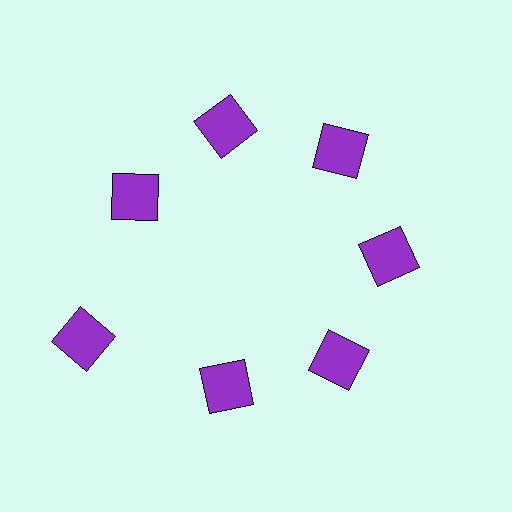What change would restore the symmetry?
The symmetry would be restored by moving it inward, back onto the ring so that all 7 squares sit at equal angles and equal distance from the center.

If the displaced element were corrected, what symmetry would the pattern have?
It would have 7-fold rotational symmetry — the pattern would map onto itself every 51 degrees.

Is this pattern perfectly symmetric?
No. The 7 purple squares are arranged in a ring, but one element near the 8 o'clock position is pushed outward from the center, breaking the 7-fold rotational symmetry.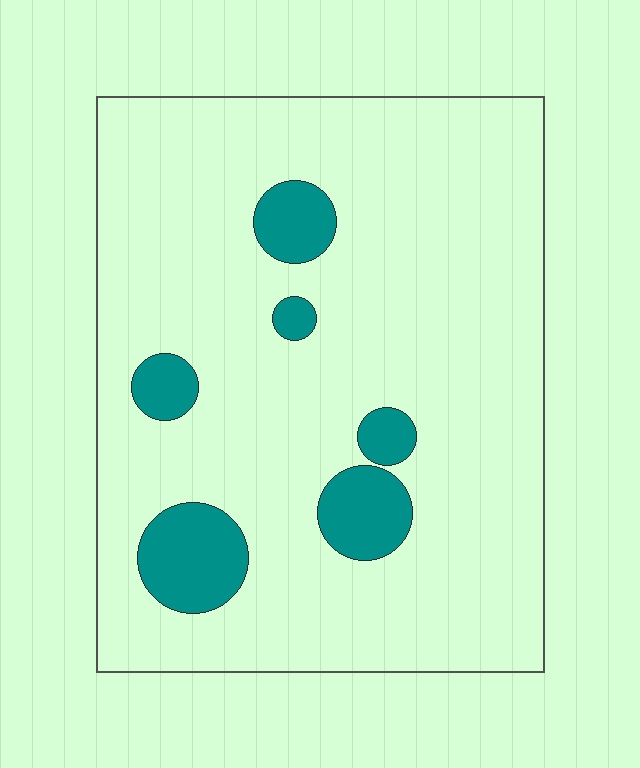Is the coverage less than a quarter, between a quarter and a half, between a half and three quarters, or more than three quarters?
Less than a quarter.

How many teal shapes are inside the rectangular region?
6.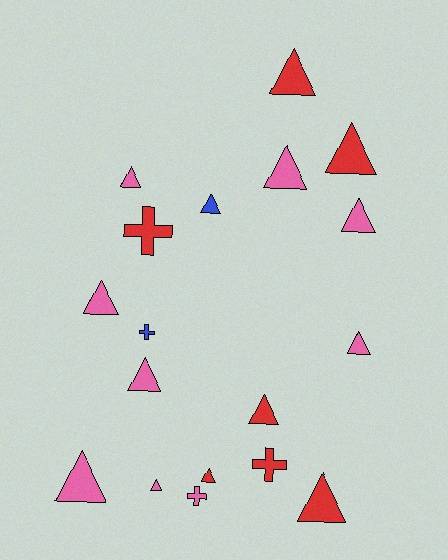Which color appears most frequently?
Pink, with 9 objects.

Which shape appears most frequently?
Triangle, with 14 objects.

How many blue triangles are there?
There is 1 blue triangle.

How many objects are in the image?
There are 18 objects.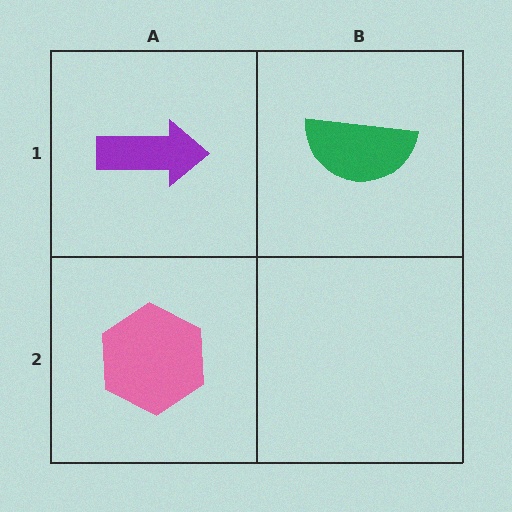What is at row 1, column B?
A green semicircle.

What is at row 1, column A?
A purple arrow.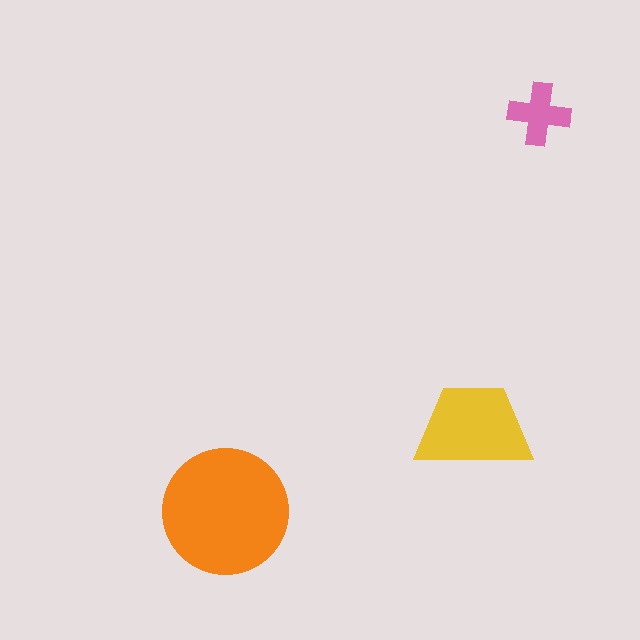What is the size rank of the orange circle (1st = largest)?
1st.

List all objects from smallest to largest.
The pink cross, the yellow trapezoid, the orange circle.